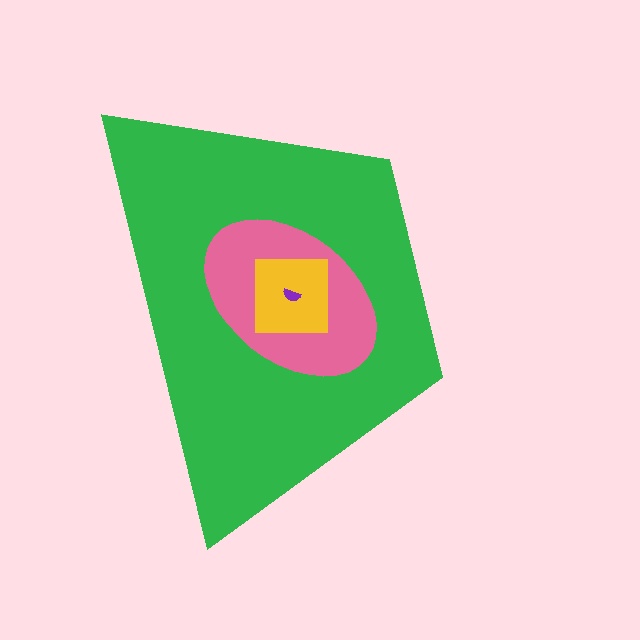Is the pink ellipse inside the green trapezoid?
Yes.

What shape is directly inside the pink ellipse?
The yellow square.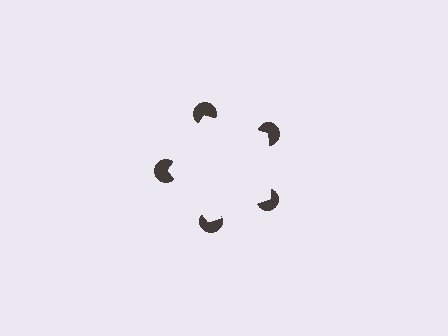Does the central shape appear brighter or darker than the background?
It typically appears slightly brighter than the background, even though no actual brightness change is drawn.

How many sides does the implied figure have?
5 sides.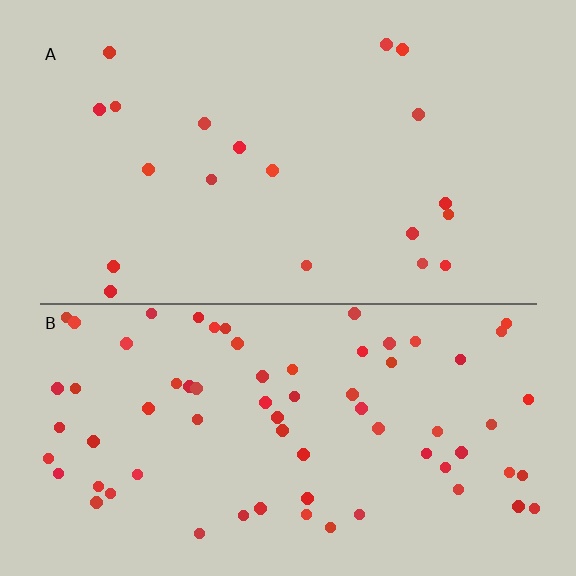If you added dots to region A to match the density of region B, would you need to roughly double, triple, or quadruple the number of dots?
Approximately quadruple.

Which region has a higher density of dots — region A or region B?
B (the bottom).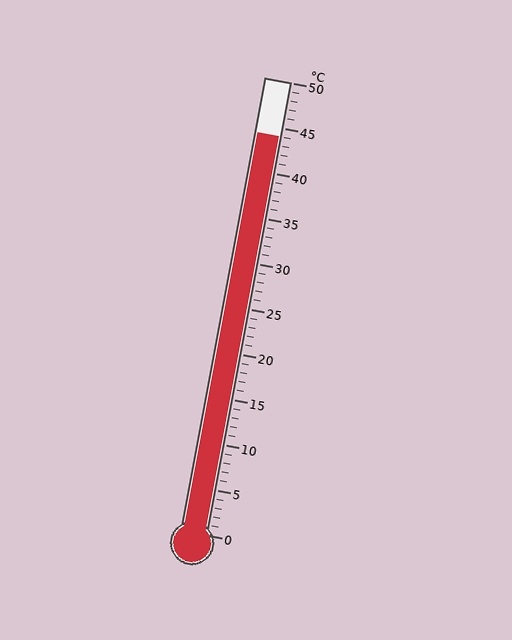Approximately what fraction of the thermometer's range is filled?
The thermometer is filled to approximately 90% of its range.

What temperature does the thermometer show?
The thermometer shows approximately 44°C.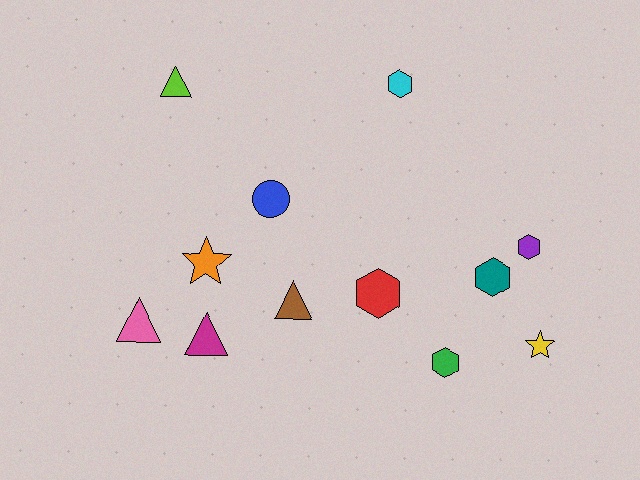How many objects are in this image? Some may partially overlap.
There are 12 objects.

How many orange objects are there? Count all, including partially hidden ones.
There is 1 orange object.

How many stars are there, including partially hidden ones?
There are 2 stars.